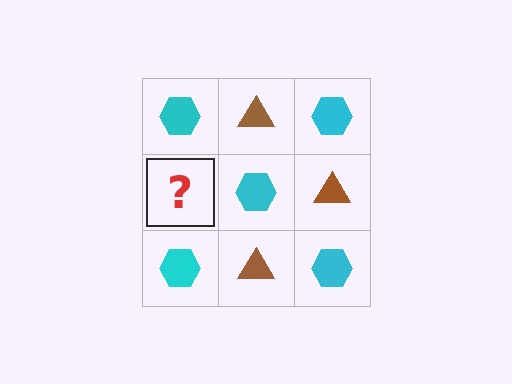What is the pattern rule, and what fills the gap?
The rule is that it alternates cyan hexagon and brown triangle in a checkerboard pattern. The gap should be filled with a brown triangle.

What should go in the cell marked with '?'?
The missing cell should contain a brown triangle.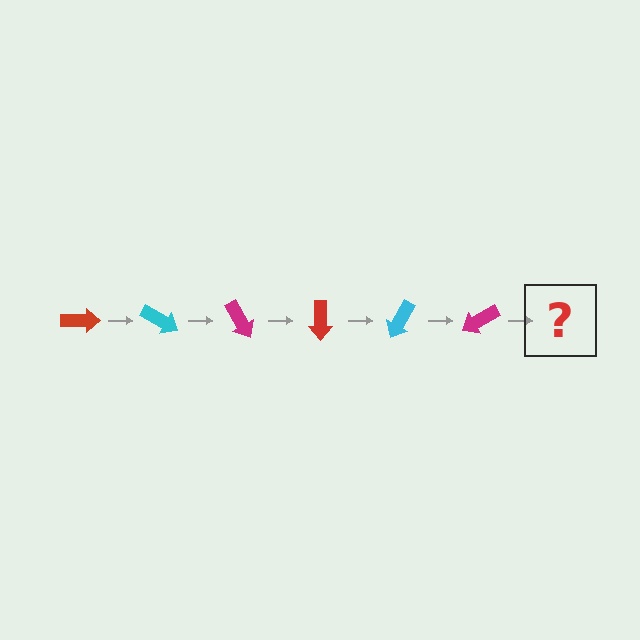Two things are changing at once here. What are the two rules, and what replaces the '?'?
The two rules are that it rotates 30 degrees each step and the color cycles through red, cyan, and magenta. The '?' should be a red arrow, rotated 180 degrees from the start.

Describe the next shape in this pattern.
It should be a red arrow, rotated 180 degrees from the start.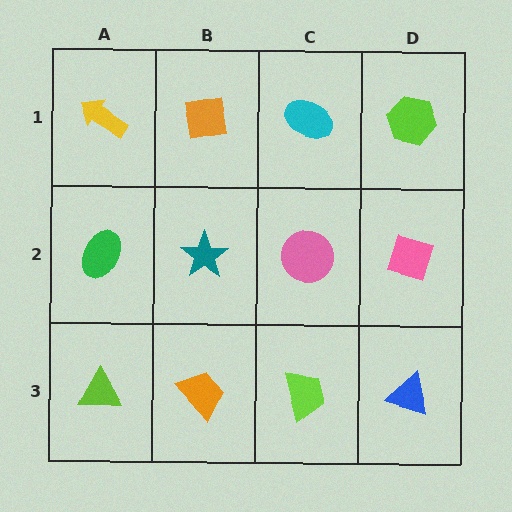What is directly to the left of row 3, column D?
A lime trapezoid.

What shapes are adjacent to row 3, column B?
A teal star (row 2, column B), a lime triangle (row 3, column A), a lime trapezoid (row 3, column C).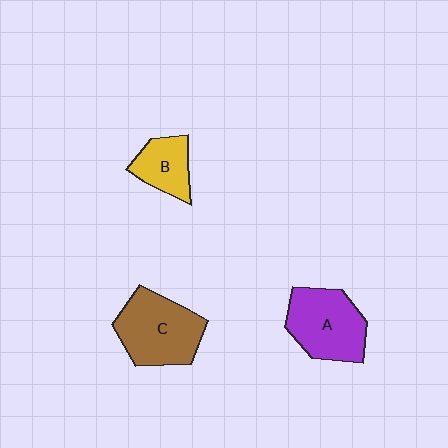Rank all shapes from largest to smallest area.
From largest to smallest: C (brown), A (purple), B (yellow).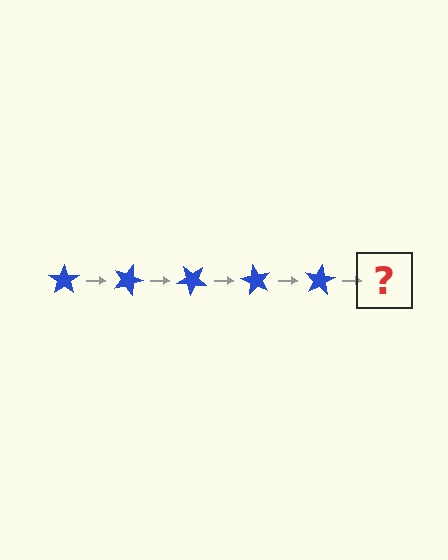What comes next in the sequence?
The next element should be a blue star rotated 100 degrees.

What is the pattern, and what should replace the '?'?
The pattern is that the star rotates 20 degrees each step. The '?' should be a blue star rotated 100 degrees.